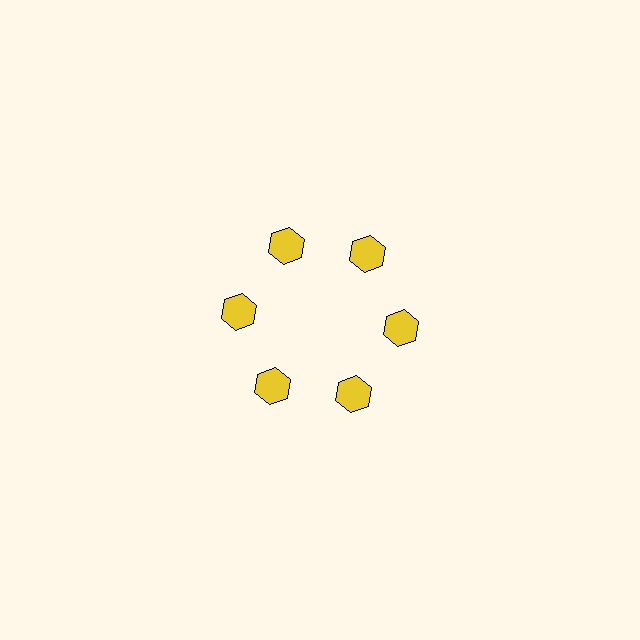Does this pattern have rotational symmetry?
Yes, this pattern has 6-fold rotational symmetry. It looks the same after rotating 60 degrees around the center.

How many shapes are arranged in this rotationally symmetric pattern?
There are 6 shapes, arranged in 6 groups of 1.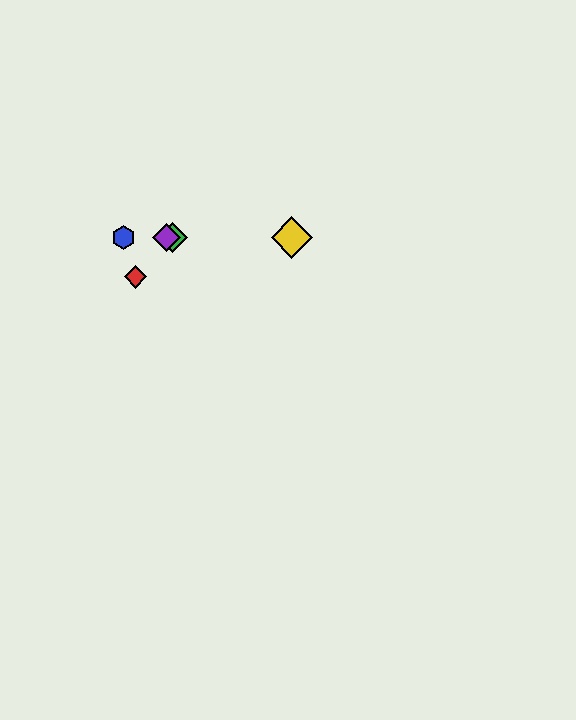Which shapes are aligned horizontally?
The blue hexagon, the green diamond, the yellow diamond, the purple diamond are aligned horizontally.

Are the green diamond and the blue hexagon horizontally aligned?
Yes, both are at y≈237.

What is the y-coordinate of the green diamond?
The green diamond is at y≈237.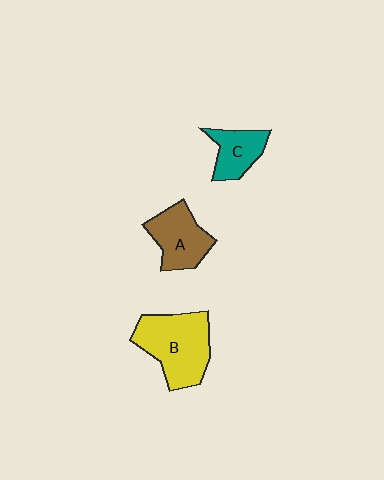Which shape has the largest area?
Shape B (yellow).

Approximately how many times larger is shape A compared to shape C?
Approximately 1.3 times.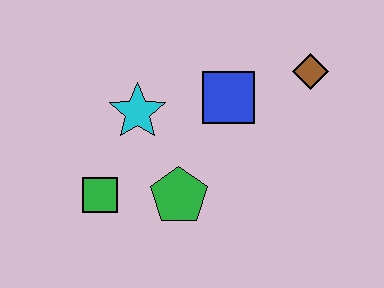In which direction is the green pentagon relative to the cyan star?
The green pentagon is below the cyan star.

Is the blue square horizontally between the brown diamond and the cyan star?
Yes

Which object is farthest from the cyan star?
The brown diamond is farthest from the cyan star.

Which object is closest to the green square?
The green pentagon is closest to the green square.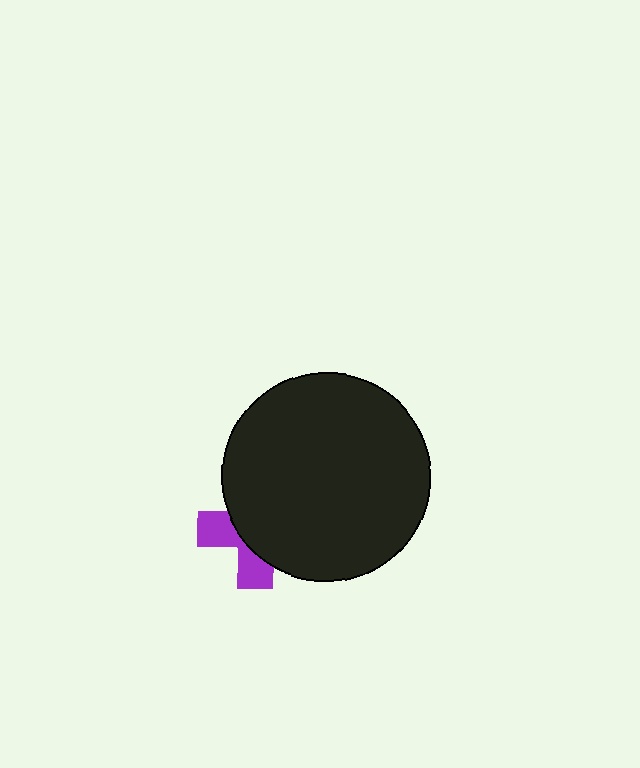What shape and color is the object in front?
The object in front is a black circle.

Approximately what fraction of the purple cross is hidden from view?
Roughly 64% of the purple cross is hidden behind the black circle.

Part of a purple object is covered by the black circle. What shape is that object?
It is a cross.